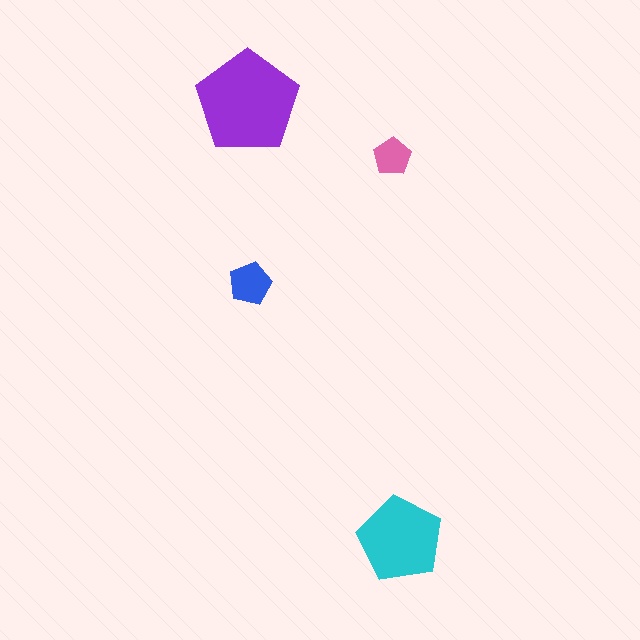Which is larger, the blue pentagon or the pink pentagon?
The blue one.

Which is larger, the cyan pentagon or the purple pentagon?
The purple one.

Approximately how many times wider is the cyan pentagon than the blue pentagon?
About 2 times wider.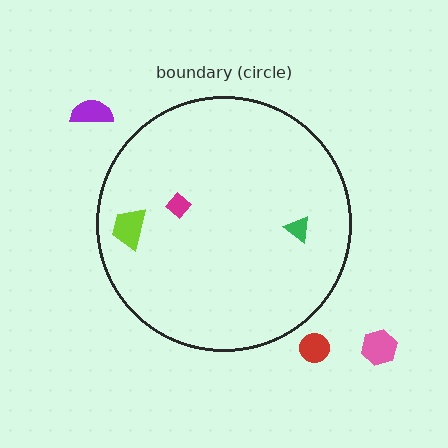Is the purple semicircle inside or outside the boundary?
Outside.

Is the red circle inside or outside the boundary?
Outside.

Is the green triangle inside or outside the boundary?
Inside.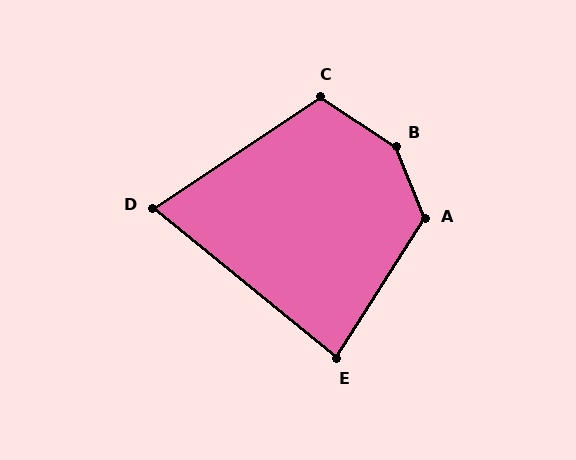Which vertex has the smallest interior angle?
D, at approximately 73 degrees.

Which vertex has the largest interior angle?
B, at approximately 144 degrees.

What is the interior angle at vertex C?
Approximately 113 degrees (obtuse).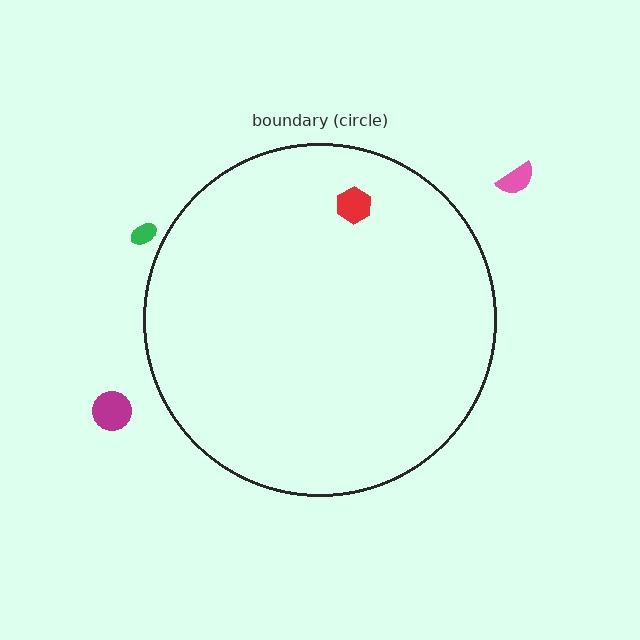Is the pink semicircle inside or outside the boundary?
Outside.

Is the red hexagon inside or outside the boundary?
Inside.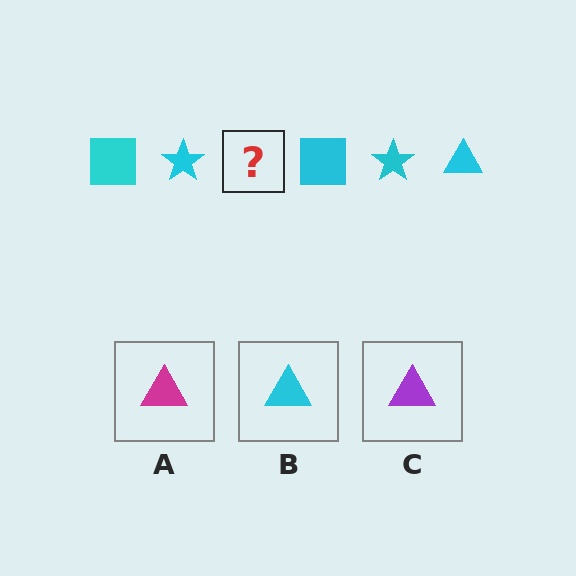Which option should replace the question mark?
Option B.